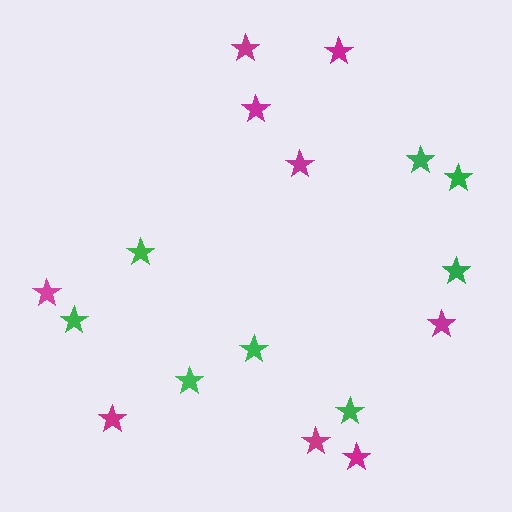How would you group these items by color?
There are 2 groups: one group of green stars (8) and one group of magenta stars (9).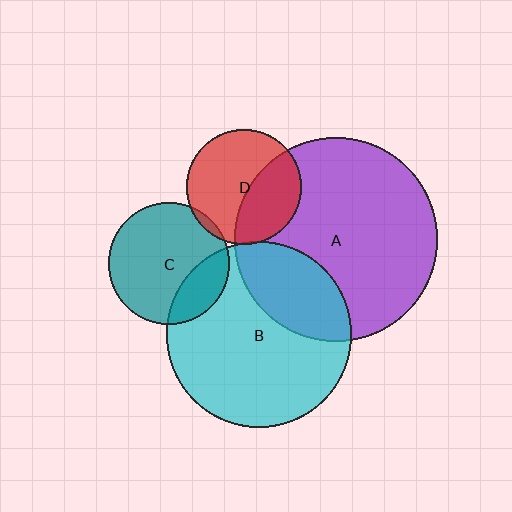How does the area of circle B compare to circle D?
Approximately 2.6 times.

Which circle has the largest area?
Circle A (purple).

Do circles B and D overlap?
Yes.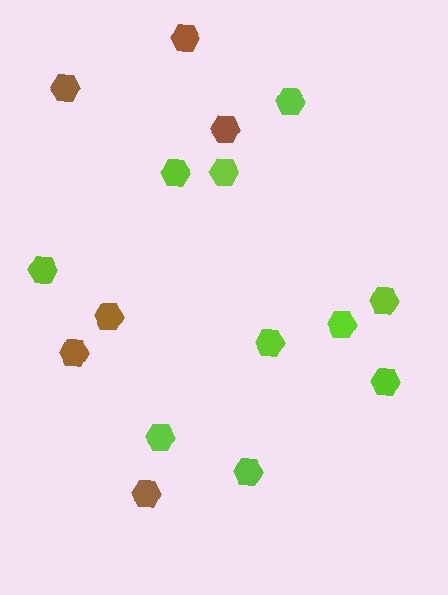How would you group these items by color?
There are 2 groups: one group of lime hexagons (10) and one group of brown hexagons (6).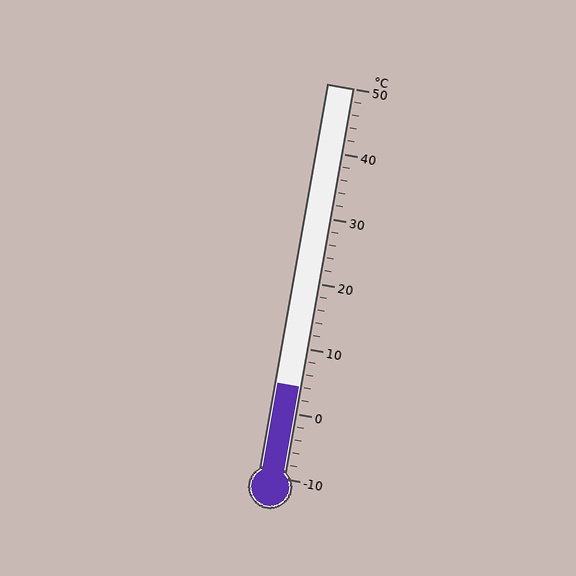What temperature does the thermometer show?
The thermometer shows approximately 4°C.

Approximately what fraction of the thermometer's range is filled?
The thermometer is filled to approximately 25% of its range.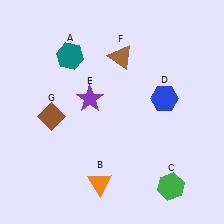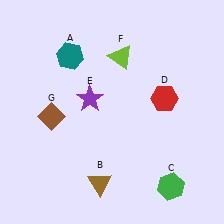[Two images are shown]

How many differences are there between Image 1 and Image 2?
There are 3 differences between the two images.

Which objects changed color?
B changed from orange to brown. D changed from blue to red. F changed from brown to lime.